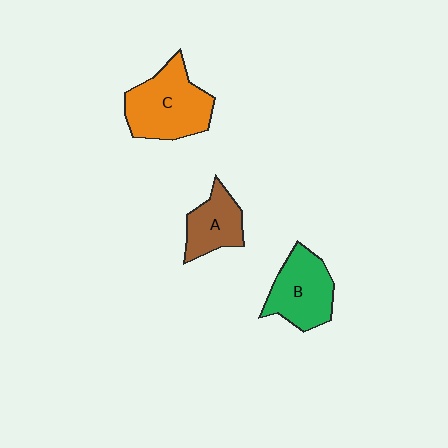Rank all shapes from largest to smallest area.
From largest to smallest: C (orange), B (green), A (brown).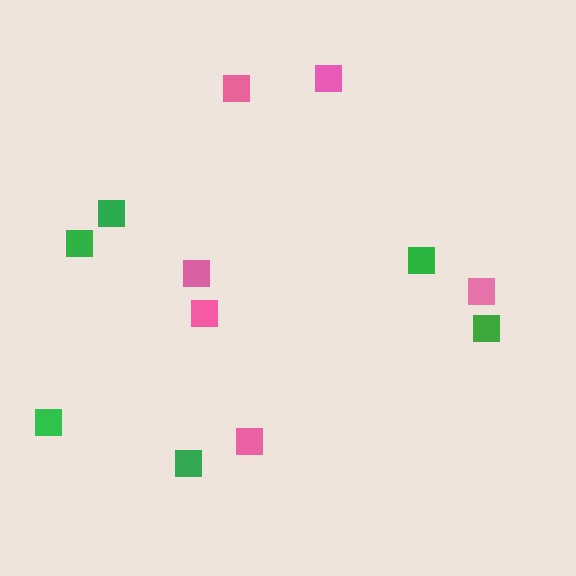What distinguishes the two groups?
There are 2 groups: one group of pink squares (6) and one group of green squares (6).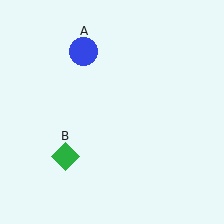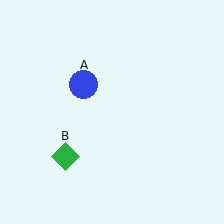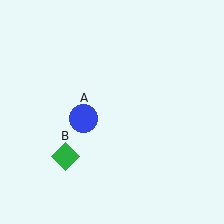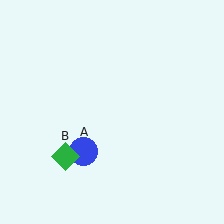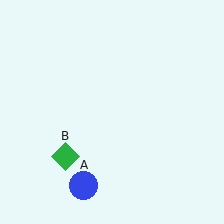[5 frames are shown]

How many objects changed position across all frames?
1 object changed position: blue circle (object A).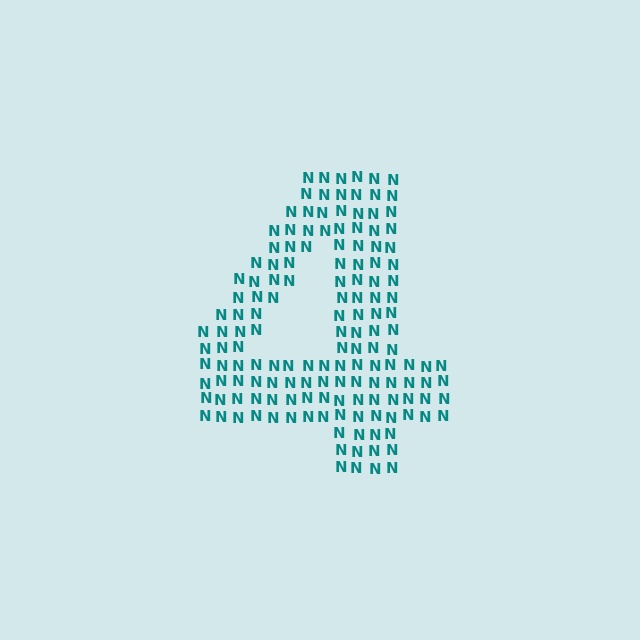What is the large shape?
The large shape is the digit 4.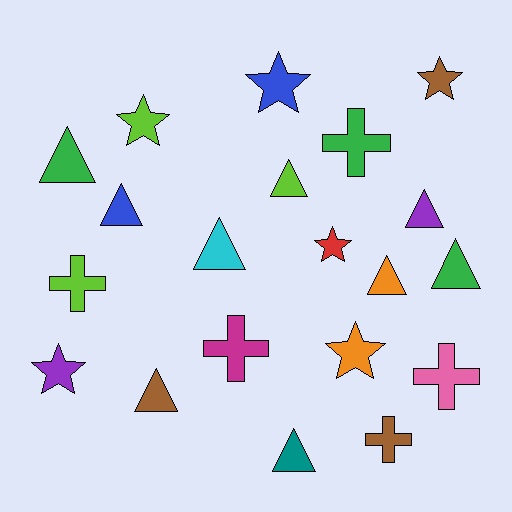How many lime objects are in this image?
There are 3 lime objects.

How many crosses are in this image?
There are 5 crosses.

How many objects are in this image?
There are 20 objects.